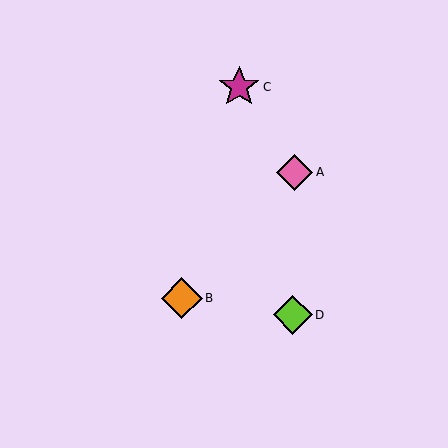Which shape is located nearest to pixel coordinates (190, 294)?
The orange diamond (labeled B) at (182, 298) is nearest to that location.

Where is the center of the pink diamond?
The center of the pink diamond is at (295, 172).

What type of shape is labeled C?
Shape C is a magenta star.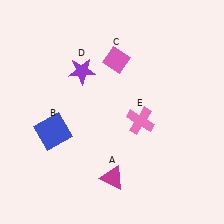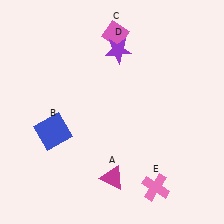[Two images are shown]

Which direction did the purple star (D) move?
The purple star (D) moved right.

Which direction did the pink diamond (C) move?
The pink diamond (C) moved up.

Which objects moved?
The objects that moved are: the pink diamond (C), the purple star (D), the pink cross (E).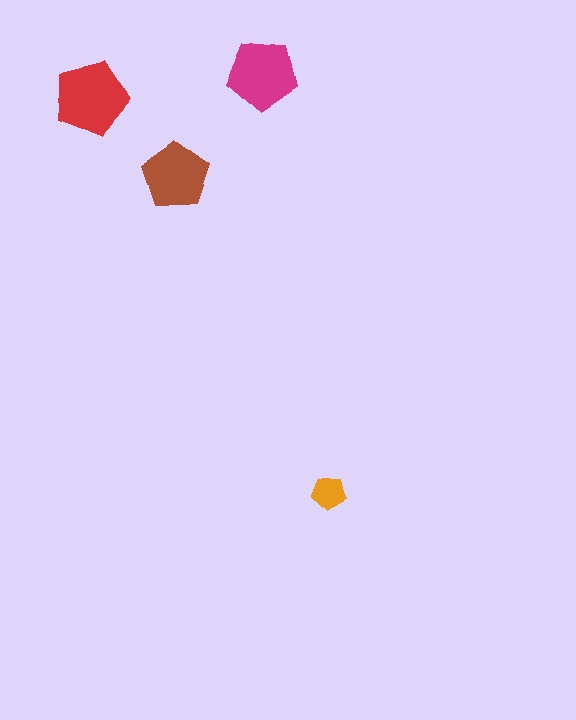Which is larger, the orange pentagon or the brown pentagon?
The brown one.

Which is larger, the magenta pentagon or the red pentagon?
The red one.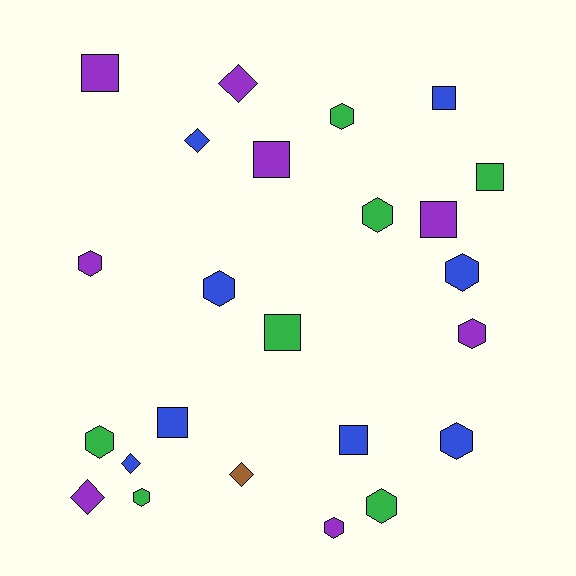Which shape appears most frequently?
Hexagon, with 11 objects.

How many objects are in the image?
There are 24 objects.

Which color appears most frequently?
Purple, with 8 objects.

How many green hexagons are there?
There are 5 green hexagons.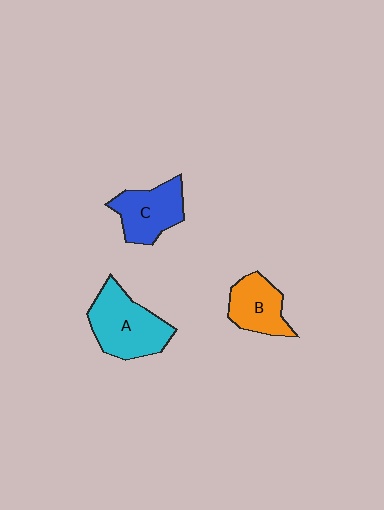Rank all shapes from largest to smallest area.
From largest to smallest: A (cyan), C (blue), B (orange).